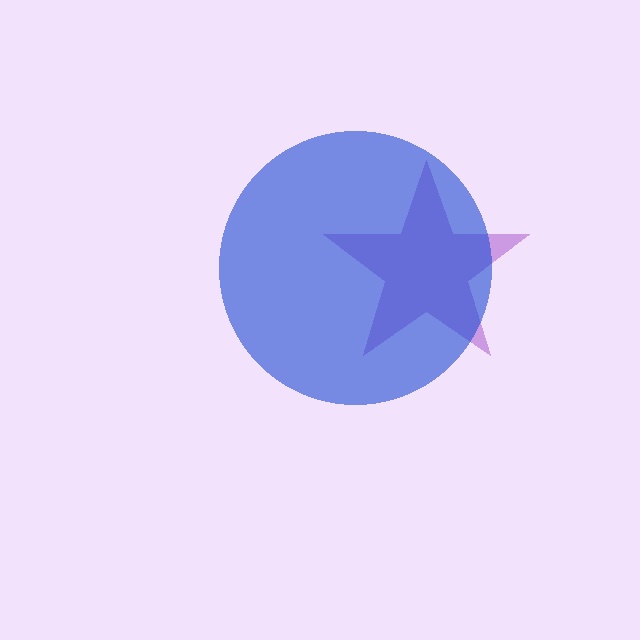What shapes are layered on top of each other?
The layered shapes are: a purple star, a blue circle.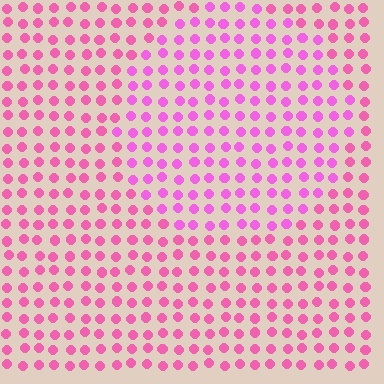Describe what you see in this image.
The image is filled with small pink elements in a uniform arrangement. A circle-shaped region is visible where the elements are tinted to a slightly different hue, forming a subtle color boundary.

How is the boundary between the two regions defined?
The boundary is defined purely by a slight shift in hue (about 22 degrees). Spacing, size, and orientation are identical on both sides.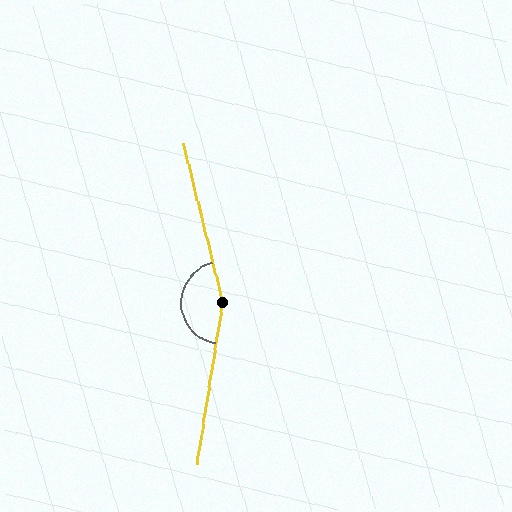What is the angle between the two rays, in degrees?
Approximately 157 degrees.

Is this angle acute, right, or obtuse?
It is obtuse.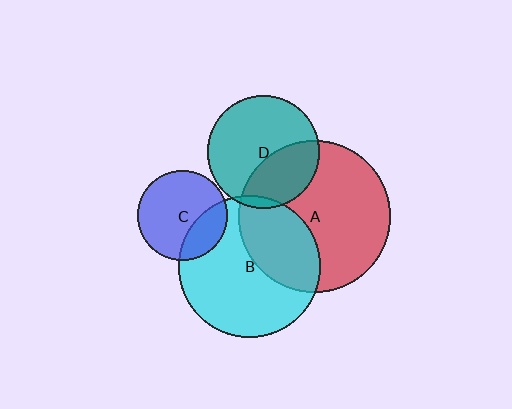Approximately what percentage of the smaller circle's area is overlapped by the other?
Approximately 35%.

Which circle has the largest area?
Circle A (red).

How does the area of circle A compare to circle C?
Approximately 2.9 times.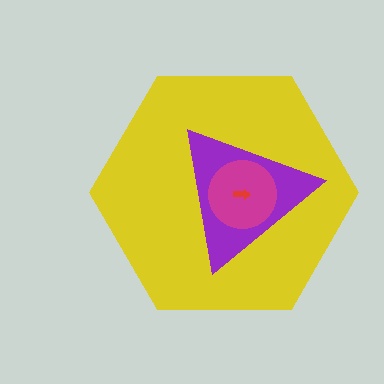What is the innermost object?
The red arrow.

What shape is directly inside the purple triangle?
The magenta circle.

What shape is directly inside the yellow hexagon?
The purple triangle.